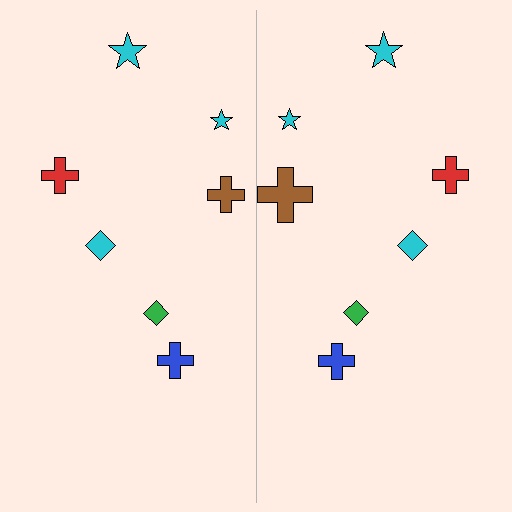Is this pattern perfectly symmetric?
No, the pattern is not perfectly symmetric. The brown cross on the right side has a different size than its mirror counterpart.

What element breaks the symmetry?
The brown cross on the right side has a different size than its mirror counterpart.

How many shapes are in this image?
There are 14 shapes in this image.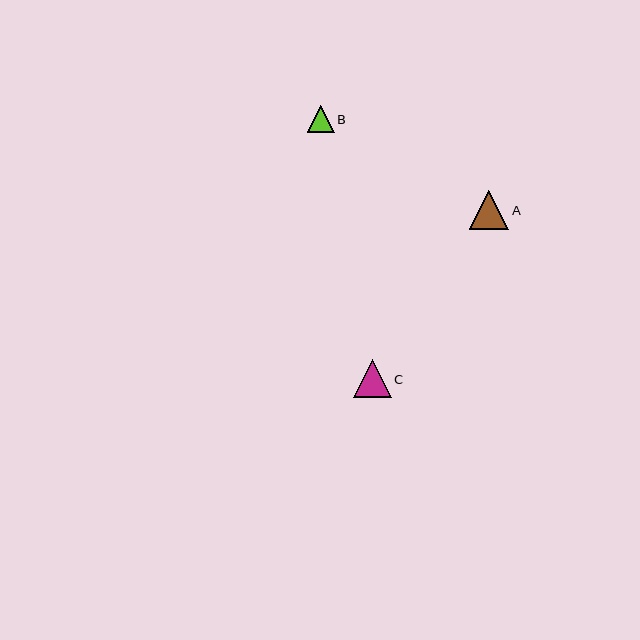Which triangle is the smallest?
Triangle B is the smallest with a size of approximately 27 pixels.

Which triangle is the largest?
Triangle A is the largest with a size of approximately 39 pixels.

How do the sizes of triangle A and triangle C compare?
Triangle A and triangle C are approximately the same size.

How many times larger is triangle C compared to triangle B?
Triangle C is approximately 1.4 times the size of triangle B.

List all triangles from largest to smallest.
From largest to smallest: A, C, B.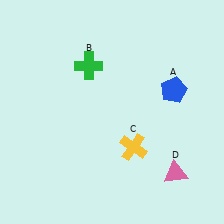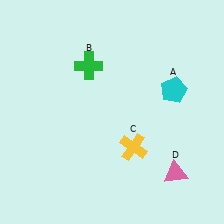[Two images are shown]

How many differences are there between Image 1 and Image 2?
There is 1 difference between the two images.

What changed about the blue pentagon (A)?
In Image 1, A is blue. In Image 2, it changed to cyan.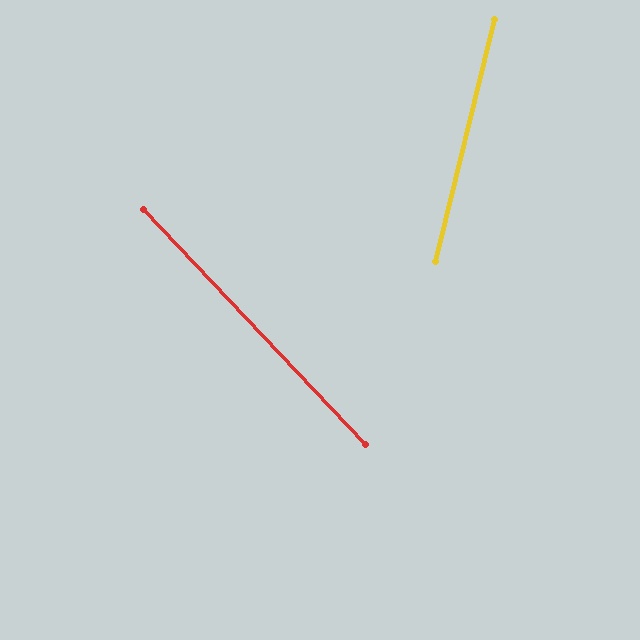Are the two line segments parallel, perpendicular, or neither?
Neither parallel nor perpendicular — they differ by about 57°.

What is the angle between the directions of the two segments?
Approximately 57 degrees.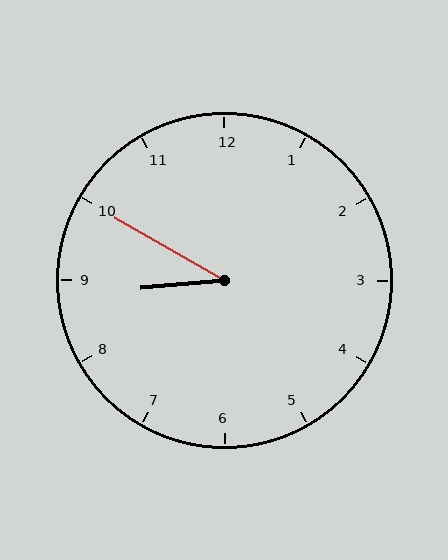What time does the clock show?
8:50.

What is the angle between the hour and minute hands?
Approximately 35 degrees.